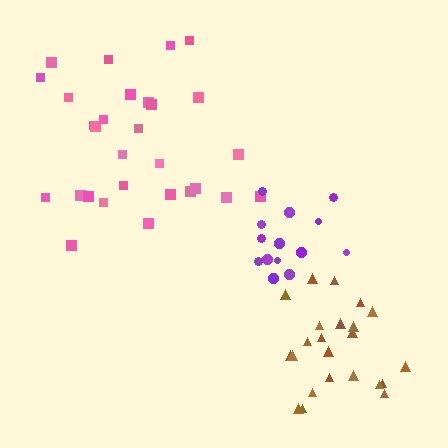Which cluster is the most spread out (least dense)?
Pink.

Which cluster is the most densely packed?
Purple.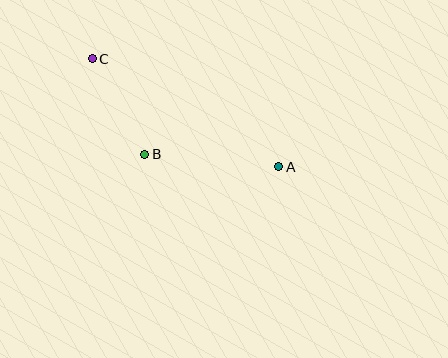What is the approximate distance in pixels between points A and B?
The distance between A and B is approximately 135 pixels.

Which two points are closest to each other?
Points B and C are closest to each other.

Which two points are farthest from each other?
Points A and C are farthest from each other.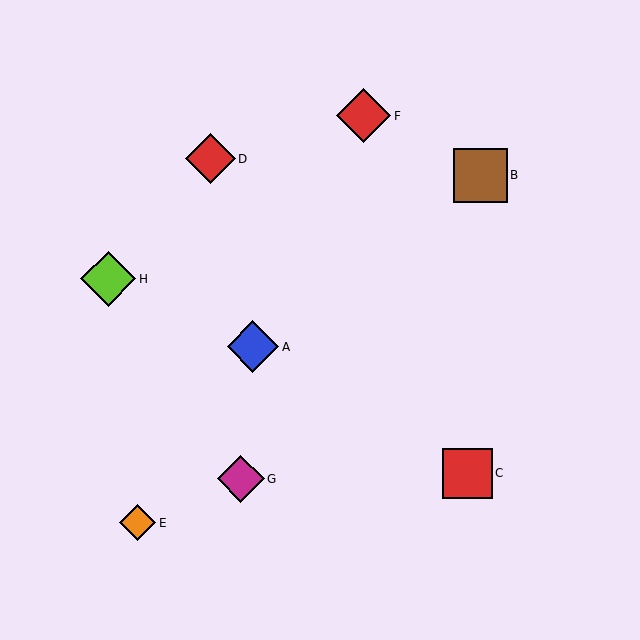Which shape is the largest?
The lime diamond (labeled H) is the largest.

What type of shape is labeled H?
Shape H is a lime diamond.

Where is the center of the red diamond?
The center of the red diamond is at (210, 159).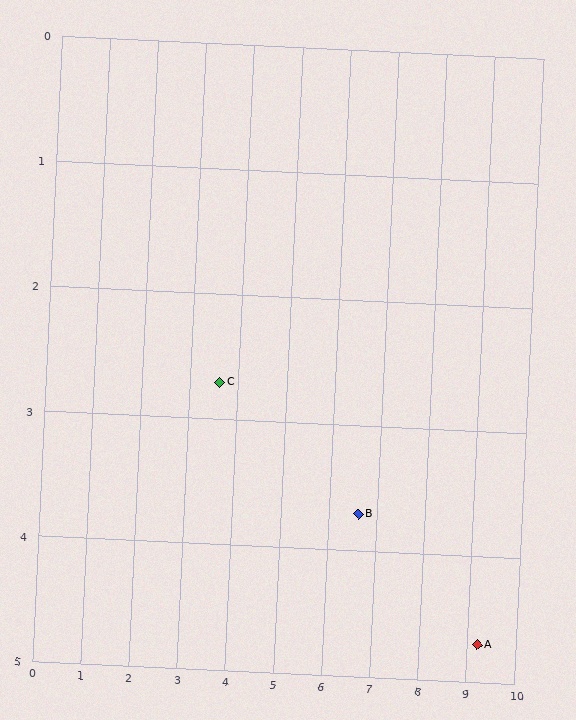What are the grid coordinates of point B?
Point B is at approximately (6.6, 3.7).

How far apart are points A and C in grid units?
Points A and C are about 5.9 grid units apart.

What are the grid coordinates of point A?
Point A is at approximately (9.2, 4.7).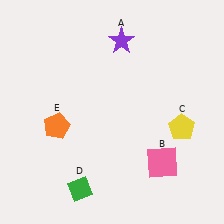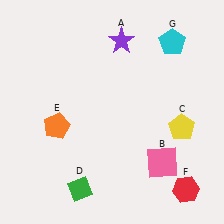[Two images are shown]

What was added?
A red hexagon (F), a cyan pentagon (G) were added in Image 2.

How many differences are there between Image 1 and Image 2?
There are 2 differences between the two images.